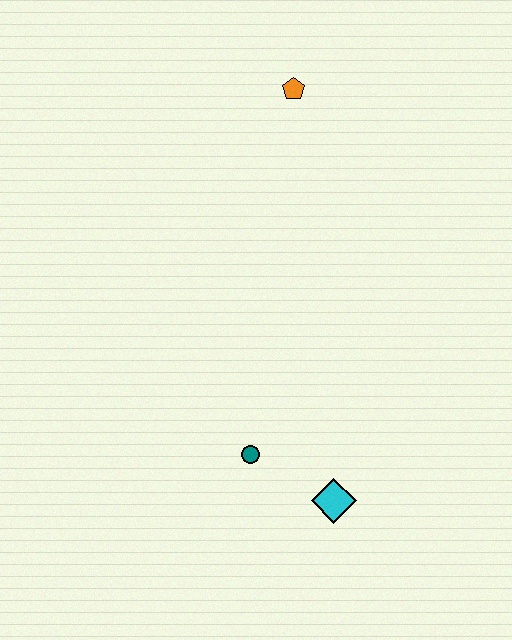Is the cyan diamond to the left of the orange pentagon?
No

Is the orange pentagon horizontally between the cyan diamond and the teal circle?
Yes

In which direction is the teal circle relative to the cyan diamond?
The teal circle is to the left of the cyan diamond.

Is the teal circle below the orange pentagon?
Yes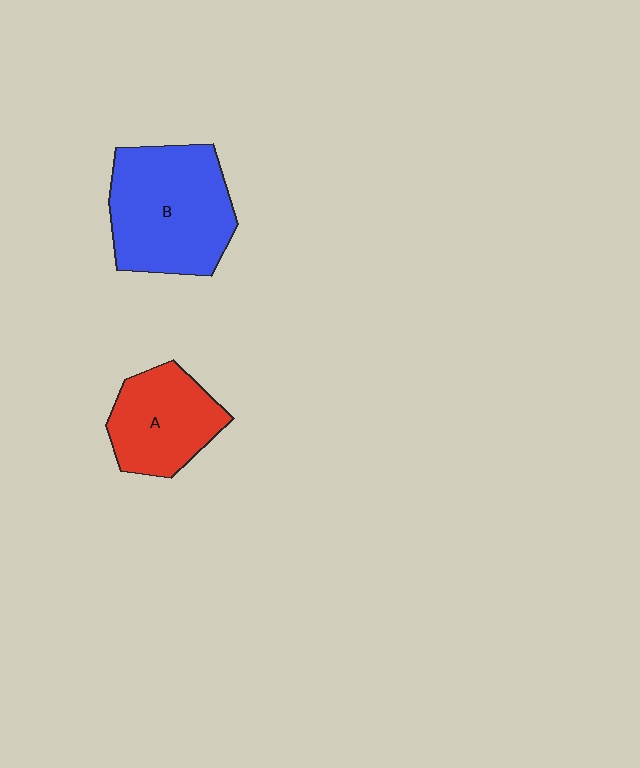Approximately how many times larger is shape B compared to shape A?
Approximately 1.5 times.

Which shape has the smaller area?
Shape A (red).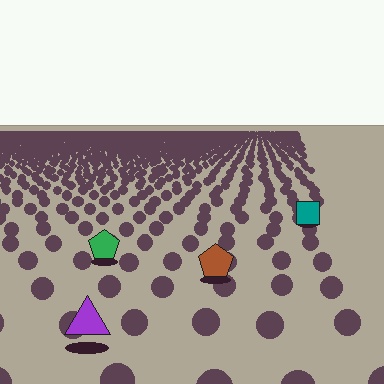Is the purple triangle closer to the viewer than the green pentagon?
Yes. The purple triangle is closer — you can tell from the texture gradient: the ground texture is coarser near it.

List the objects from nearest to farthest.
From nearest to farthest: the purple triangle, the brown pentagon, the green pentagon, the teal square.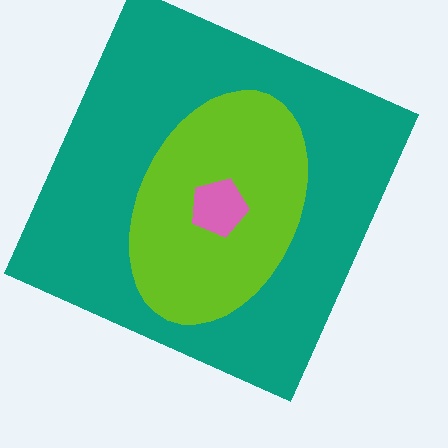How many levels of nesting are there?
3.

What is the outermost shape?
The teal square.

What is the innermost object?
The pink pentagon.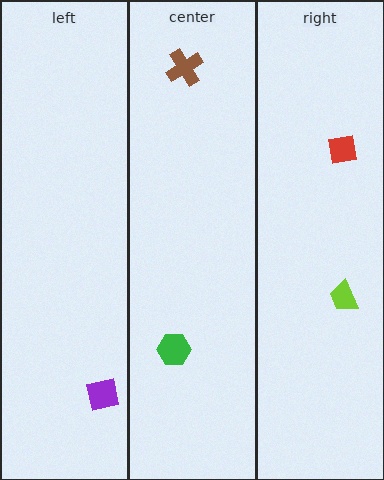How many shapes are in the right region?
2.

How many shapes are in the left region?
1.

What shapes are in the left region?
The purple square.